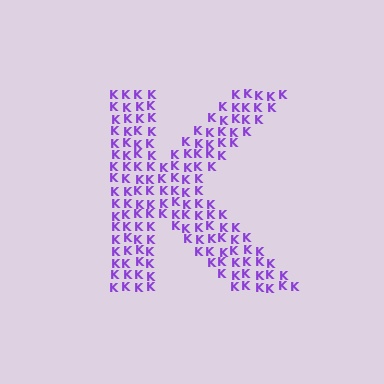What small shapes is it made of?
It is made of small letter K's.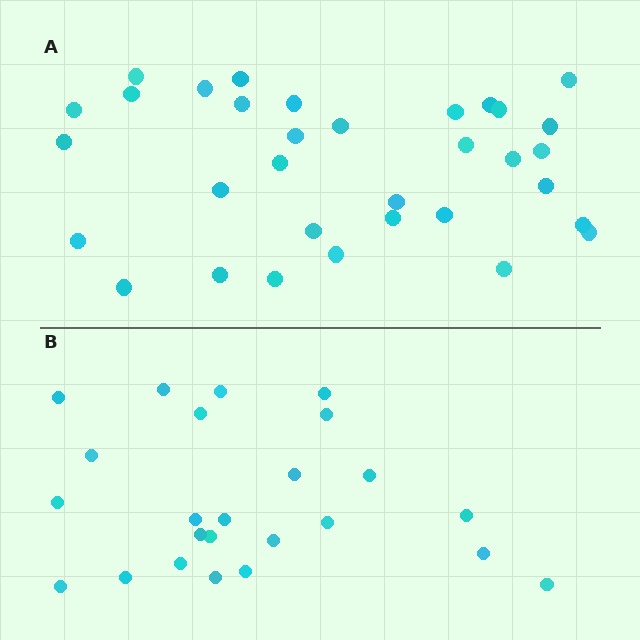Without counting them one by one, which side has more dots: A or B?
Region A (the top region) has more dots.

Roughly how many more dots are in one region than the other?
Region A has roughly 8 or so more dots than region B.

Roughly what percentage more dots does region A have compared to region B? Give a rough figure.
About 40% more.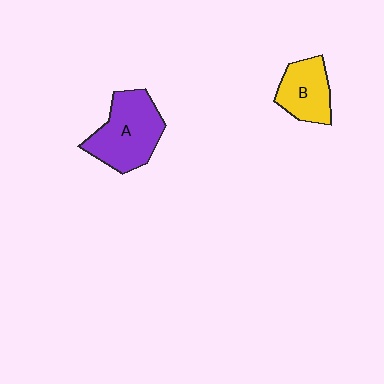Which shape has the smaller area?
Shape B (yellow).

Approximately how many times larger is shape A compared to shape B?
Approximately 1.5 times.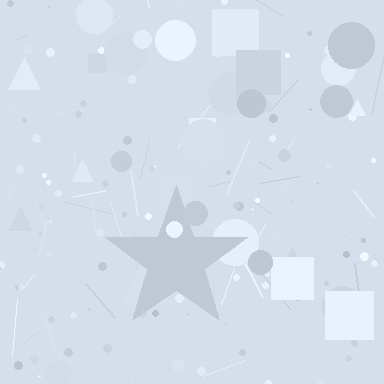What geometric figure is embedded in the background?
A star is embedded in the background.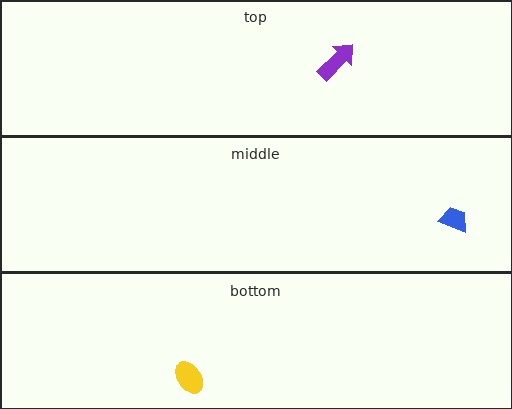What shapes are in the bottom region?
The yellow ellipse.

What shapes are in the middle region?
The blue trapezoid.